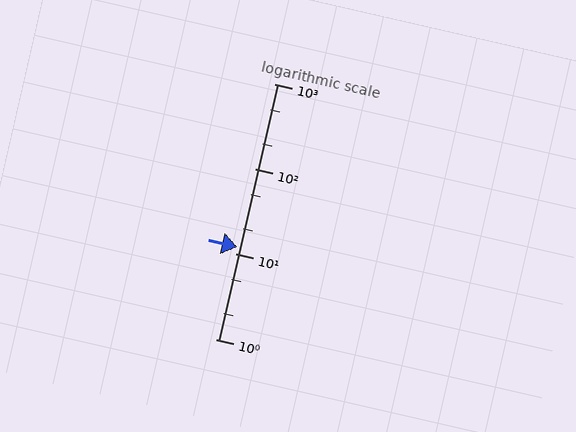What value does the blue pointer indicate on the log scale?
The pointer indicates approximately 12.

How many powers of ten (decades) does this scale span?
The scale spans 3 decades, from 1 to 1000.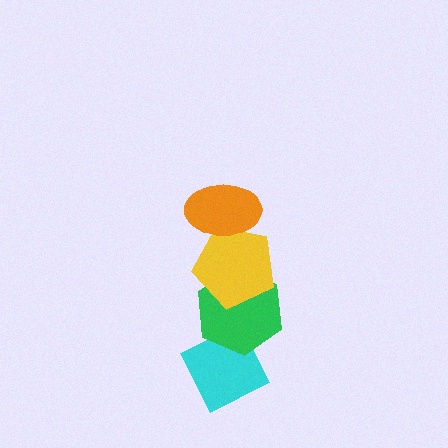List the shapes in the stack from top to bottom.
From top to bottom: the orange ellipse, the yellow pentagon, the green hexagon, the cyan diamond.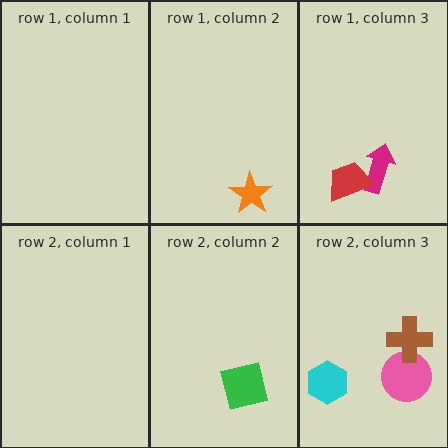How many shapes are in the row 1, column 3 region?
2.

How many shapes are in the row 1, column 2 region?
1.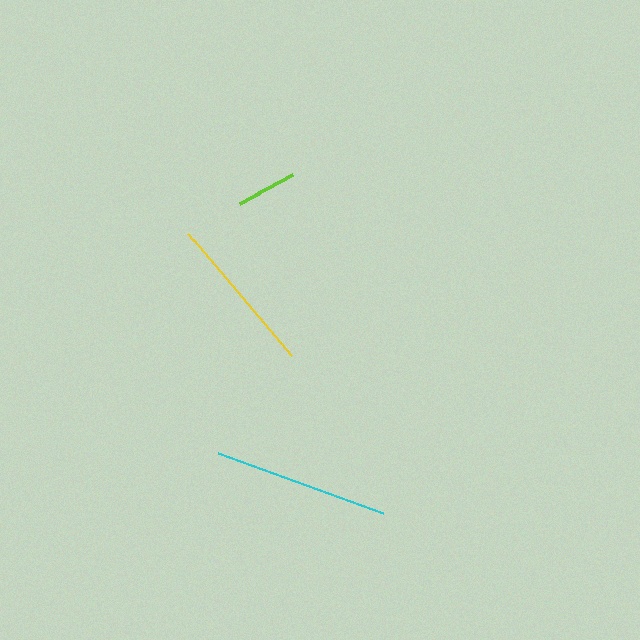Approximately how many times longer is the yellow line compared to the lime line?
The yellow line is approximately 2.6 times the length of the lime line.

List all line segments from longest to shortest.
From longest to shortest: cyan, yellow, lime.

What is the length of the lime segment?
The lime segment is approximately 61 pixels long.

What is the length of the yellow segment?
The yellow segment is approximately 161 pixels long.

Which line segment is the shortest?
The lime line is the shortest at approximately 61 pixels.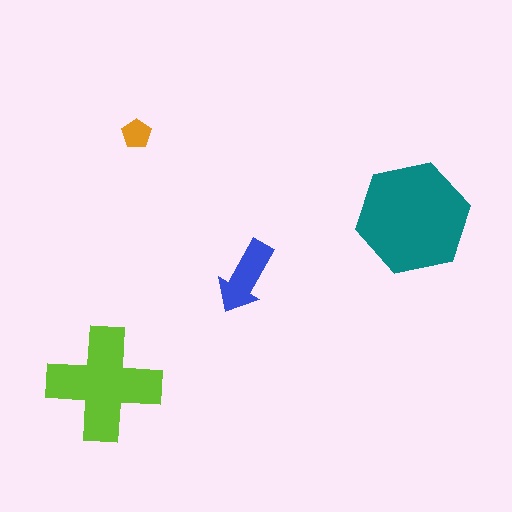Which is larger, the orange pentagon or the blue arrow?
The blue arrow.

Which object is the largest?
The teal hexagon.